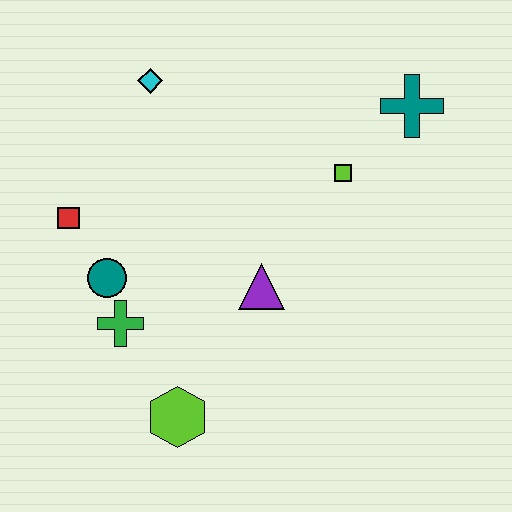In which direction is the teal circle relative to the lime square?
The teal circle is to the left of the lime square.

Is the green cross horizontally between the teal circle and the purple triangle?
Yes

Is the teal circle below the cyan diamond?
Yes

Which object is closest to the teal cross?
The lime square is closest to the teal cross.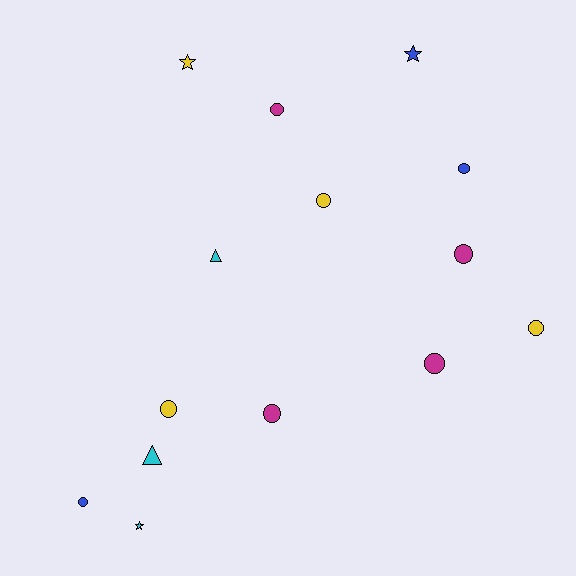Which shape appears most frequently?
Circle, with 9 objects.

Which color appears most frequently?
Magenta, with 4 objects.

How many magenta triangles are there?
There are no magenta triangles.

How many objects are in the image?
There are 14 objects.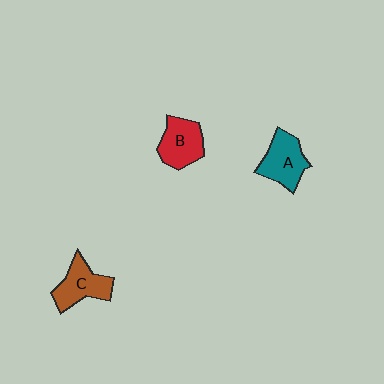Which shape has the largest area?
Shape A (teal).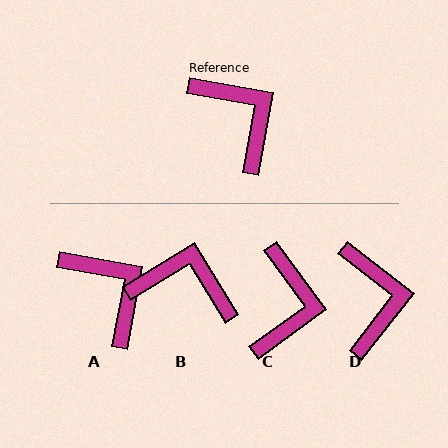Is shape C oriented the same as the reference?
No, it is off by about 44 degrees.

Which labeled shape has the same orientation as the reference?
A.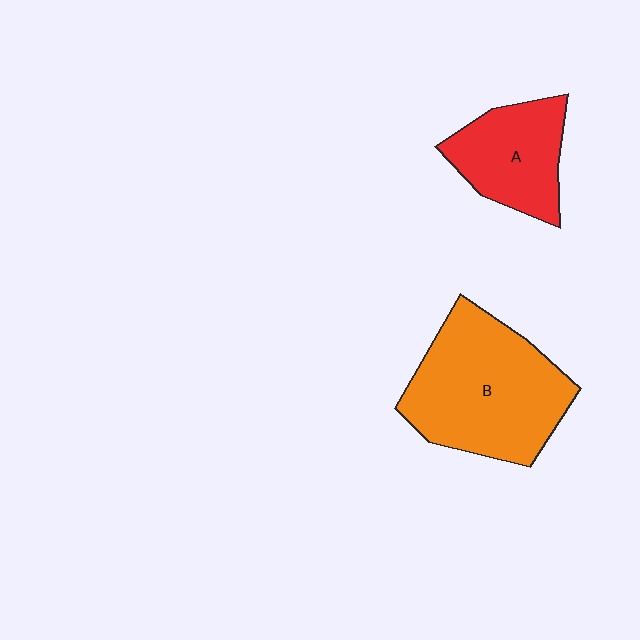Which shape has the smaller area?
Shape A (red).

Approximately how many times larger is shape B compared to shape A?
Approximately 1.8 times.